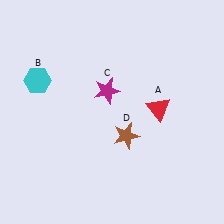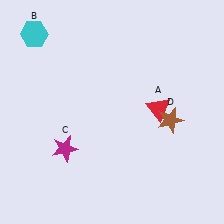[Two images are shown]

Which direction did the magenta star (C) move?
The magenta star (C) moved down.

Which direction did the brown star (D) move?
The brown star (D) moved right.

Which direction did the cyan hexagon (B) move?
The cyan hexagon (B) moved up.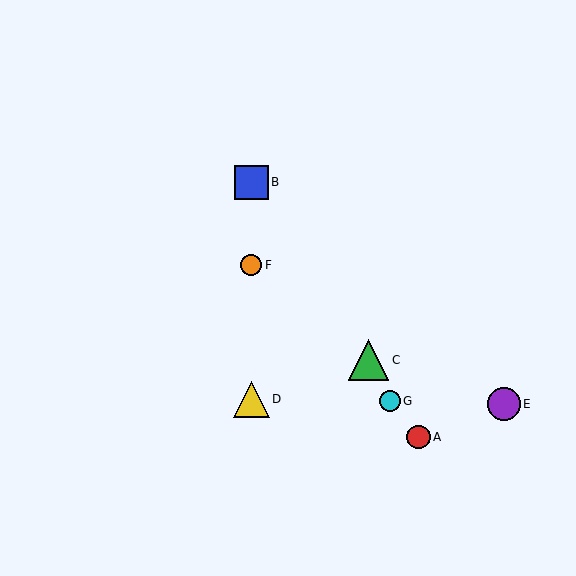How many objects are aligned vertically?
3 objects (B, D, F) are aligned vertically.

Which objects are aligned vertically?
Objects B, D, F are aligned vertically.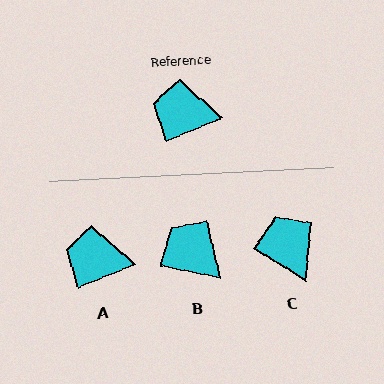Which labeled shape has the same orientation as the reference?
A.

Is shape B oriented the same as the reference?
No, it is off by about 34 degrees.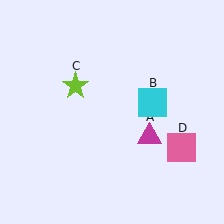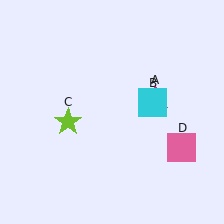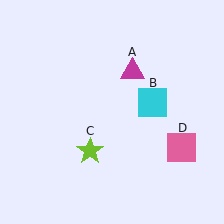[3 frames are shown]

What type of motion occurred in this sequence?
The magenta triangle (object A), lime star (object C) rotated counterclockwise around the center of the scene.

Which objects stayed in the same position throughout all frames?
Cyan square (object B) and pink square (object D) remained stationary.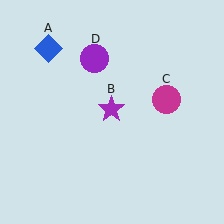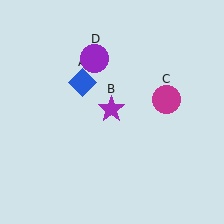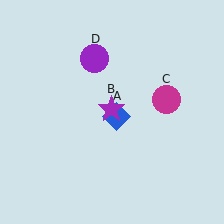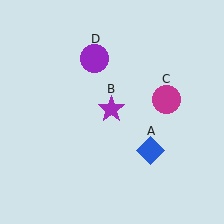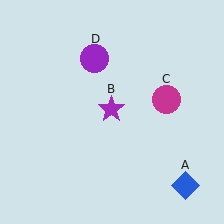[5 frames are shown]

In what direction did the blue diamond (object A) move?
The blue diamond (object A) moved down and to the right.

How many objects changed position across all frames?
1 object changed position: blue diamond (object A).